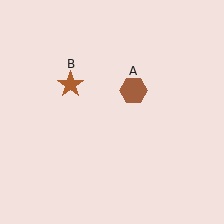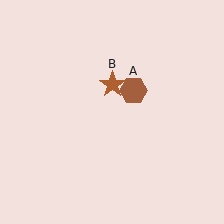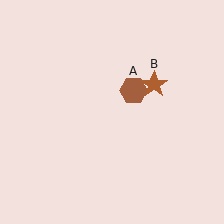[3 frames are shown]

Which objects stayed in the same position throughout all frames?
Brown hexagon (object A) remained stationary.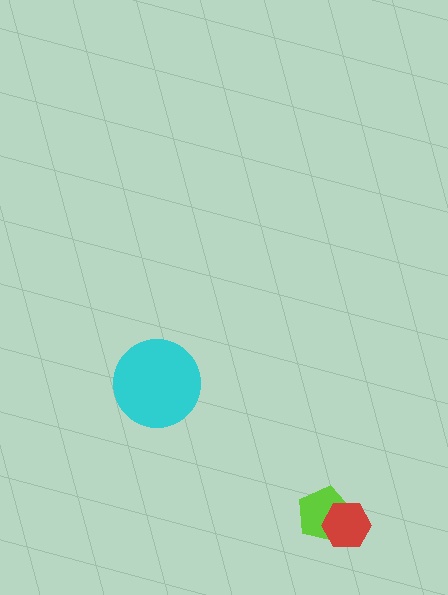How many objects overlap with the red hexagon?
1 object overlaps with the red hexagon.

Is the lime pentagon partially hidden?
Yes, it is partially covered by another shape.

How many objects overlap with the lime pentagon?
1 object overlaps with the lime pentagon.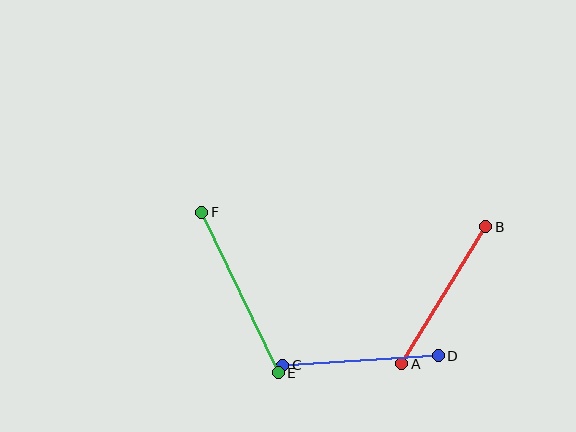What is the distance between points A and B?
The distance is approximately 160 pixels.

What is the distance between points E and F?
The distance is approximately 178 pixels.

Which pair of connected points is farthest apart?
Points E and F are farthest apart.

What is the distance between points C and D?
The distance is approximately 156 pixels.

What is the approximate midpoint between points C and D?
The midpoint is at approximately (361, 360) pixels.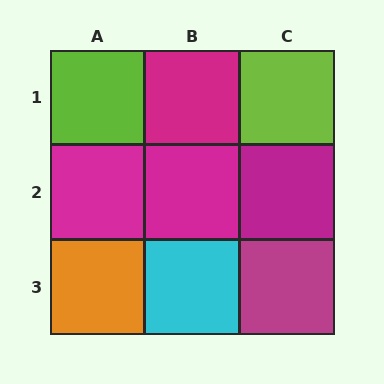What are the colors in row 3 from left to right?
Orange, cyan, magenta.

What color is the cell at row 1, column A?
Lime.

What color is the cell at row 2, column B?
Magenta.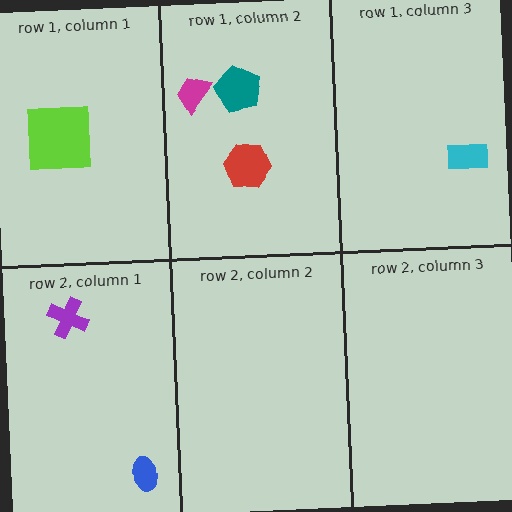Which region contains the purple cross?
The row 2, column 1 region.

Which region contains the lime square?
The row 1, column 1 region.